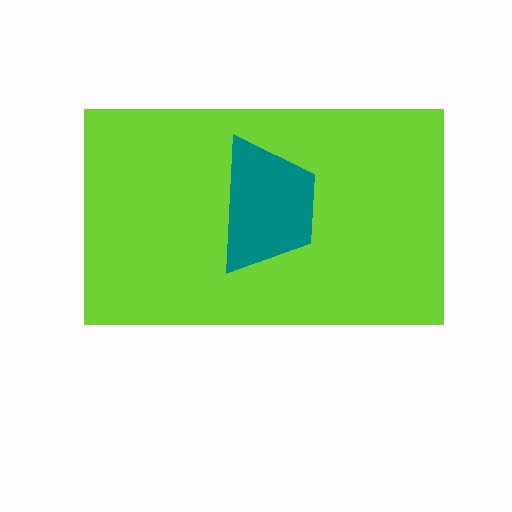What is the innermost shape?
The teal trapezoid.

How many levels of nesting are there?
2.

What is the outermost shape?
The lime rectangle.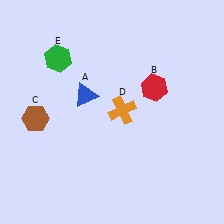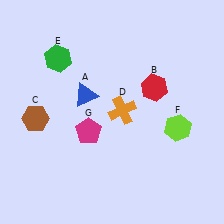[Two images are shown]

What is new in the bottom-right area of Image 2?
A lime hexagon (F) was added in the bottom-right area of Image 2.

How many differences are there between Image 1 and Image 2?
There are 2 differences between the two images.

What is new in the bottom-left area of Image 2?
A magenta pentagon (G) was added in the bottom-left area of Image 2.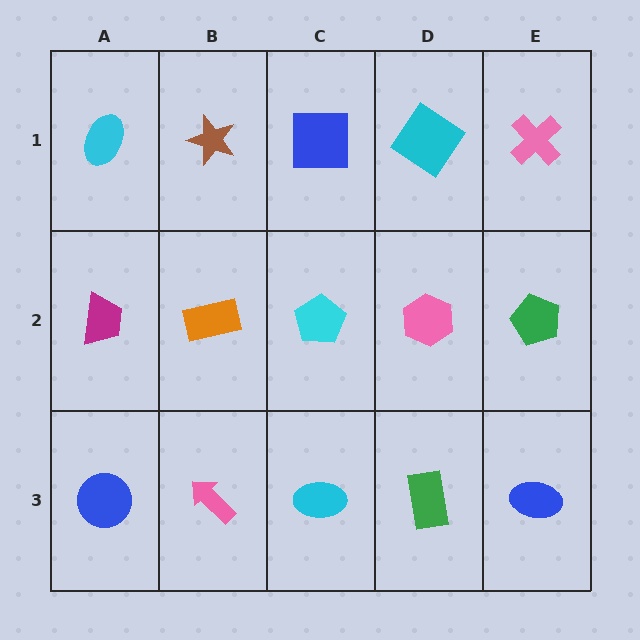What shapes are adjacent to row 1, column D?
A pink hexagon (row 2, column D), a blue square (row 1, column C), a pink cross (row 1, column E).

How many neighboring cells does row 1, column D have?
3.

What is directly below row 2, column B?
A pink arrow.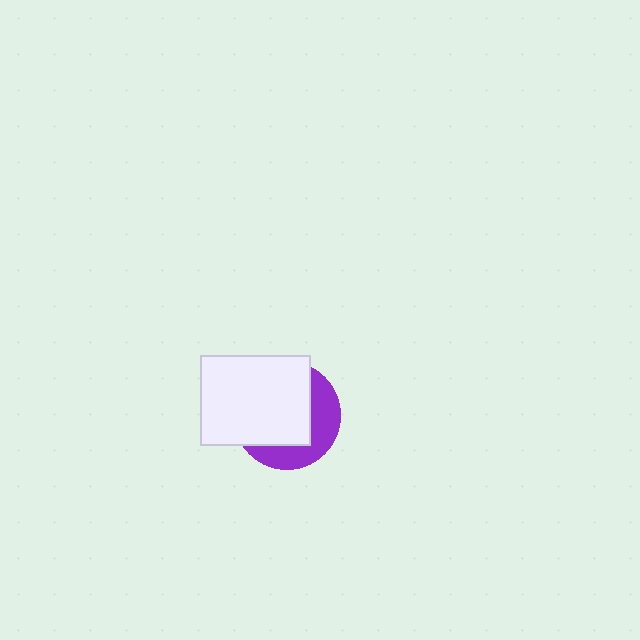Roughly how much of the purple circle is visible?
A small part of it is visible (roughly 36%).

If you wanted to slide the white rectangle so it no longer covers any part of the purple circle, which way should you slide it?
Slide it toward the upper-left — that is the most direct way to separate the two shapes.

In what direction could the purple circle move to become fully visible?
The purple circle could move toward the lower-right. That would shift it out from behind the white rectangle entirely.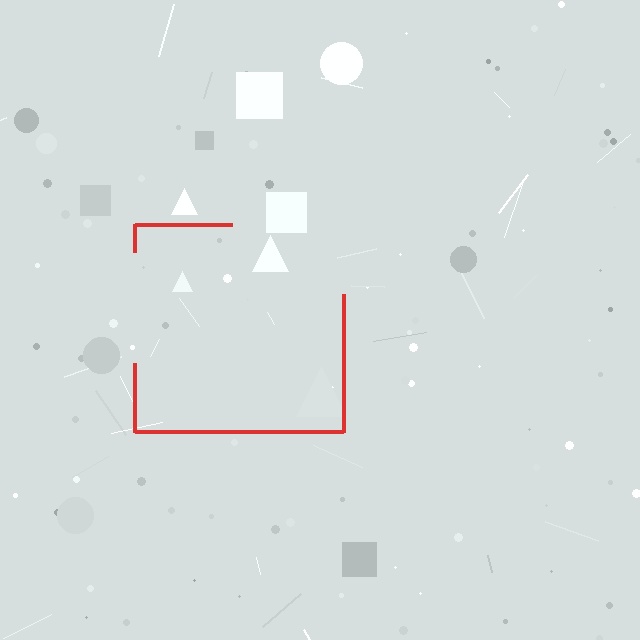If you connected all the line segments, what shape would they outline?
They would outline a square.